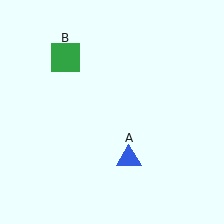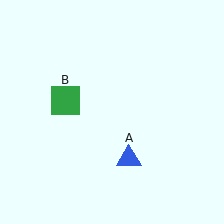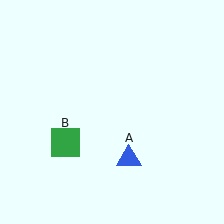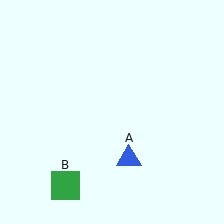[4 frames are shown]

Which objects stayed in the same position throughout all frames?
Blue triangle (object A) remained stationary.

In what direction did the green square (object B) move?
The green square (object B) moved down.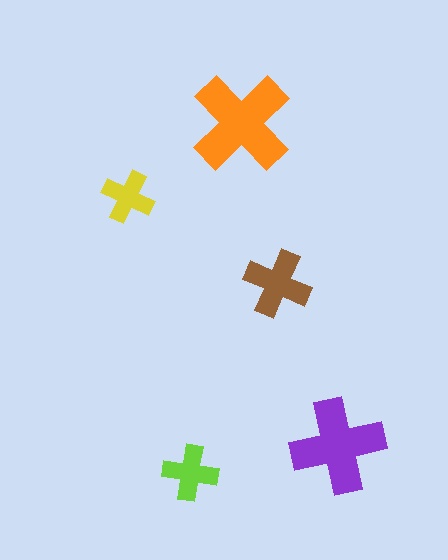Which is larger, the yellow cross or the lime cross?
The lime one.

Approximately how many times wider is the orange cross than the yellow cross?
About 2 times wider.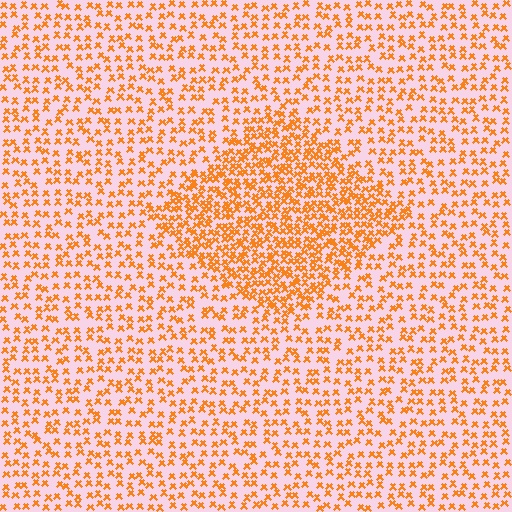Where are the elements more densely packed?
The elements are more densely packed inside the diamond boundary.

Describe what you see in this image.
The image contains small orange elements arranged at two different densities. A diamond-shaped region is visible where the elements are more densely packed than the surrounding area.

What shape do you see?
I see a diamond.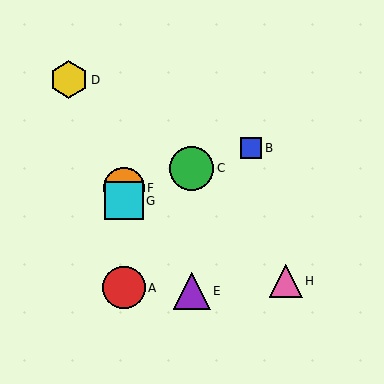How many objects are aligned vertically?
3 objects (A, F, G) are aligned vertically.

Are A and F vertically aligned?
Yes, both are at x≈124.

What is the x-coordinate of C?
Object C is at x≈192.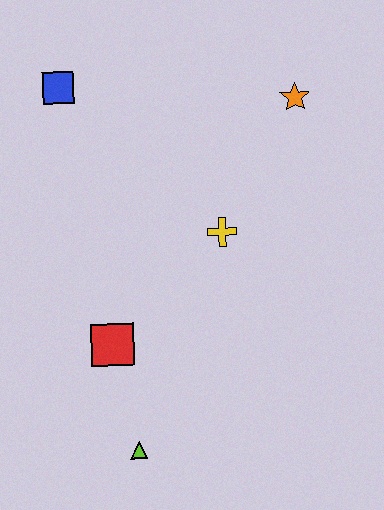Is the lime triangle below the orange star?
Yes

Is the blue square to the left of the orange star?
Yes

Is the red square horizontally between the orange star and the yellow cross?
No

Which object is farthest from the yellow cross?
The lime triangle is farthest from the yellow cross.